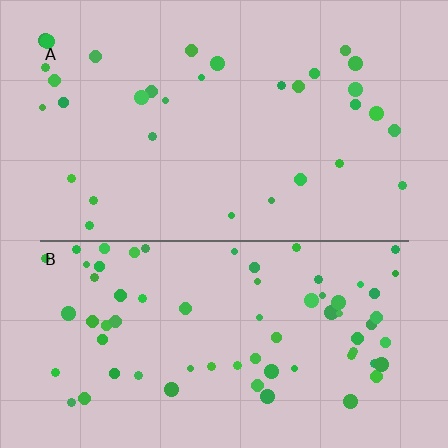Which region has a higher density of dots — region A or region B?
B (the bottom).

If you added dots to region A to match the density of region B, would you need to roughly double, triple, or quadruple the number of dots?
Approximately double.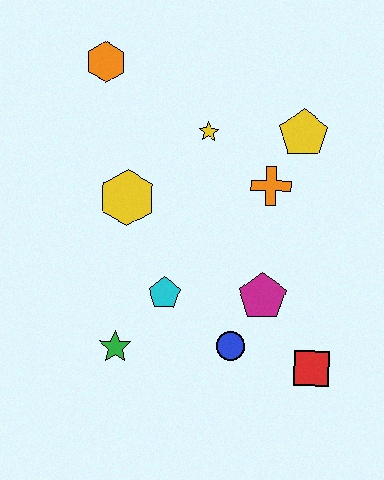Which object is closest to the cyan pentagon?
The green star is closest to the cyan pentagon.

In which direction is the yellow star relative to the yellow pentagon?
The yellow star is to the left of the yellow pentagon.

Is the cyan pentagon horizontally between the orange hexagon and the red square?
Yes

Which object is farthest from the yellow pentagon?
The green star is farthest from the yellow pentagon.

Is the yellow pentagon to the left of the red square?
Yes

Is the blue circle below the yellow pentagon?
Yes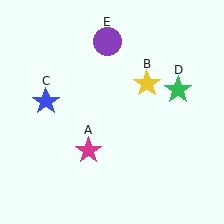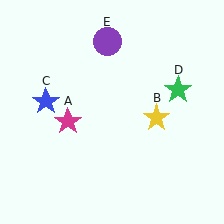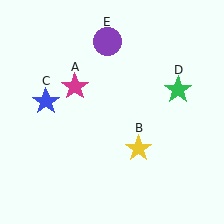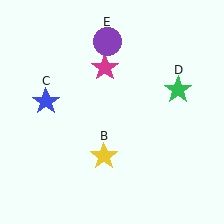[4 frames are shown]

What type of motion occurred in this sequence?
The magenta star (object A), yellow star (object B) rotated clockwise around the center of the scene.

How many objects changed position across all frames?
2 objects changed position: magenta star (object A), yellow star (object B).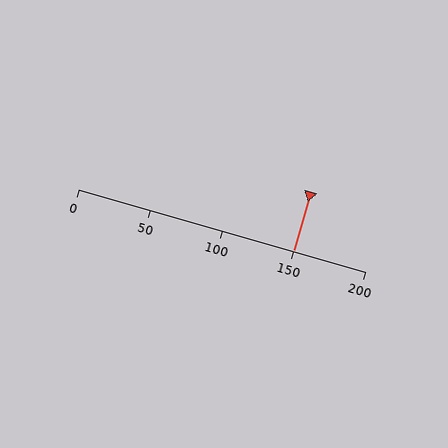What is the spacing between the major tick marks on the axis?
The major ticks are spaced 50 apart.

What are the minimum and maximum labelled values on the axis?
The axis runs from 0 to 200.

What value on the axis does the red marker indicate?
The marker indicates approximately 150.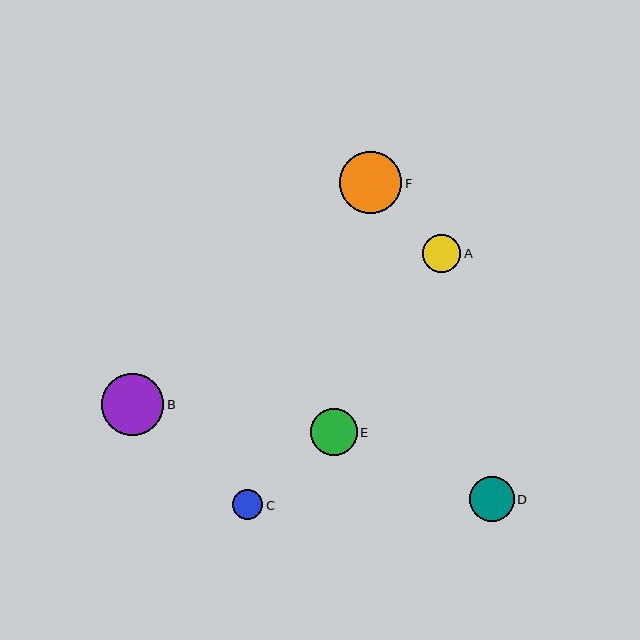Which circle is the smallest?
Circle C is the smallest with a size of approximately 30 pixels.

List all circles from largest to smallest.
From largest to smallest: B, F, E, D, A, C.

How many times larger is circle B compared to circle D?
Circle B is approximately 1.4 times the size of circle D.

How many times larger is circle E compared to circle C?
Circle E is approximately 1.5 times the size of circle C.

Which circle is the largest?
Circle B is the largest with a size of approximately 62 pixels.